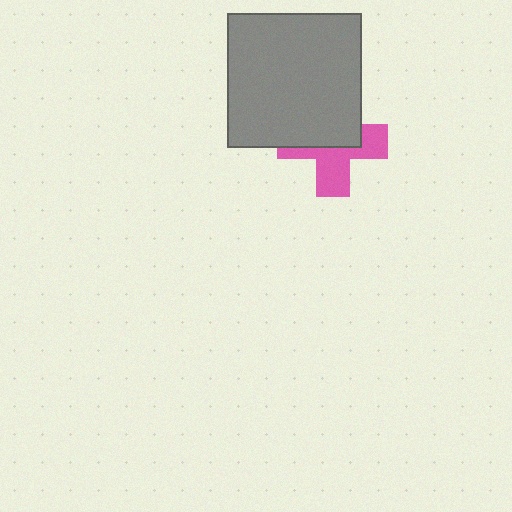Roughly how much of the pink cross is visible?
About half of it is visible (roughly 49%).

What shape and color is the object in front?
The object in front is a gray square.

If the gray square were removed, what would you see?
You would see the complete pink cross.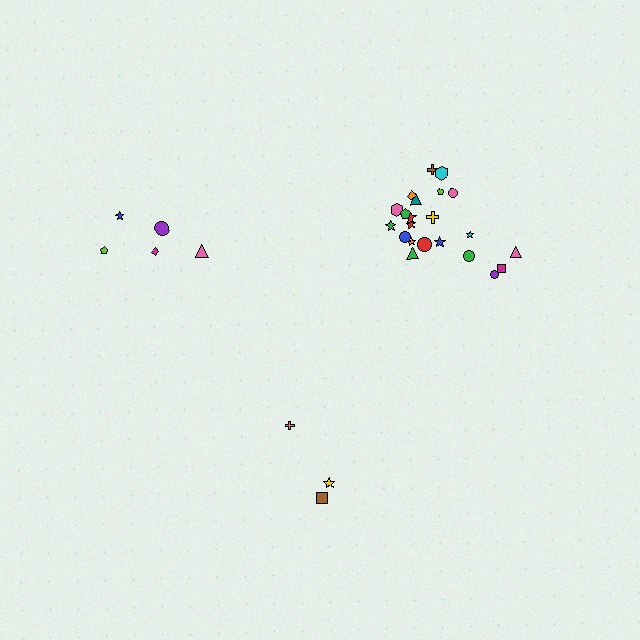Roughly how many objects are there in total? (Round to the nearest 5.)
Roughly 30 objects in total.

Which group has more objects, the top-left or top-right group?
The top-right group.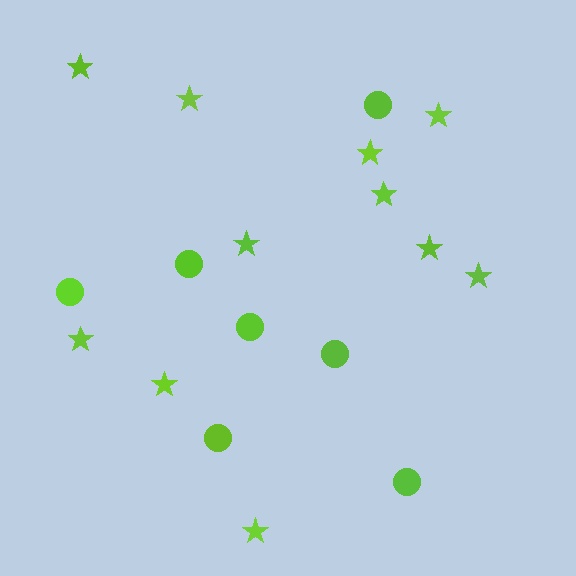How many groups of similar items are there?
There are 2 groups: one group of stars (11) and one group of circles (7).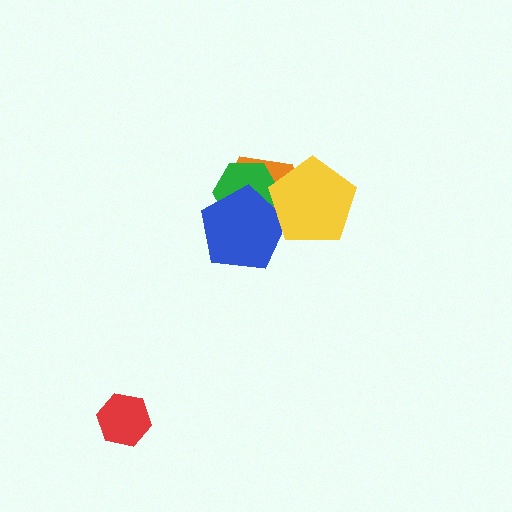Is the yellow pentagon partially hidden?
No, no other shape covers it.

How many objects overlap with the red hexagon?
0 objects overlap with the red hexagon.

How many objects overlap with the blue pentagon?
3 objects overlap with the blue pentagon.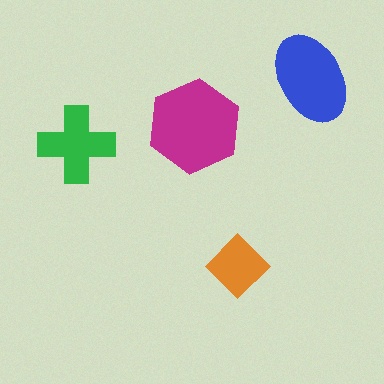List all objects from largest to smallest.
The magenta hexagon, the blue ellipse, the green cross, the orange diamond.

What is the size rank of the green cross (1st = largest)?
3rd.